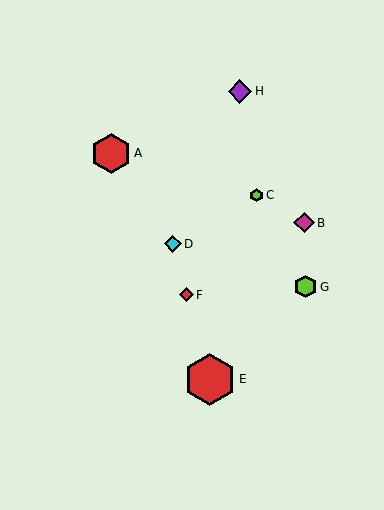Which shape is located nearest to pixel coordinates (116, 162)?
The red hexagon (labeled A) at (111, 153) is nearest to that location.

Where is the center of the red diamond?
The center of the red diamond is at (186, 295).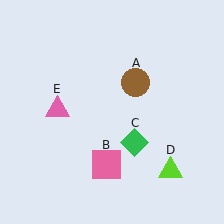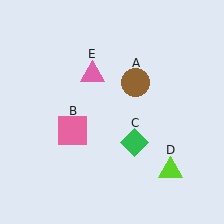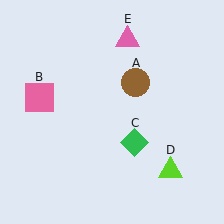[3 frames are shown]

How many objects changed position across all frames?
2 objects changed position: pink square (object B), pink triangle (object E).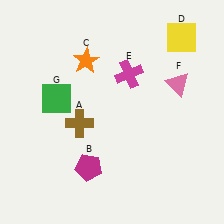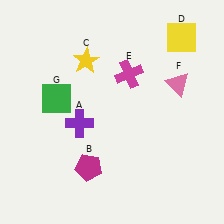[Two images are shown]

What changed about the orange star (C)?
In Image 1, C is orange. In Image 2, it changed to yellow.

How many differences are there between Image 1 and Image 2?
There are 2 differences between the two images.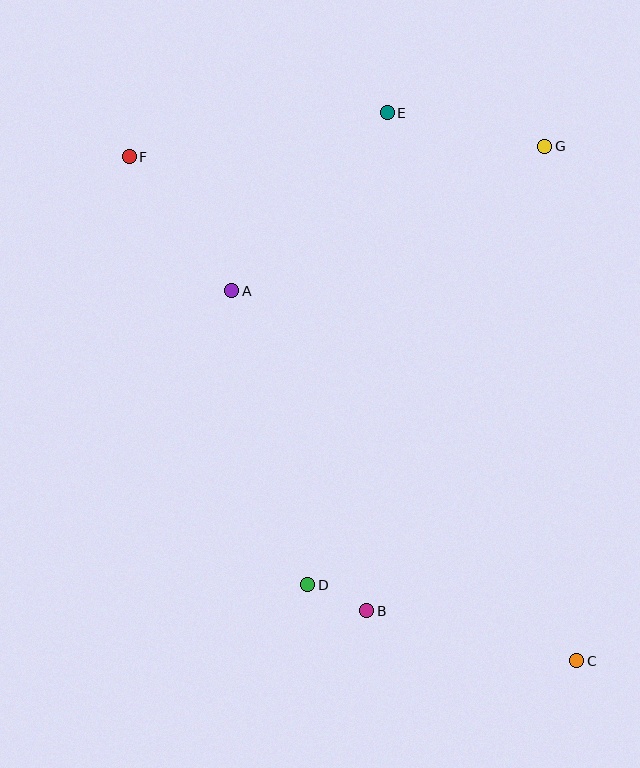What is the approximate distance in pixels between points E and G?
The distance between E and G is approximately 161 pixels.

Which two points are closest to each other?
Points B and D are closest to each other.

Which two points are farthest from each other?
Points C and F are farthest from each other.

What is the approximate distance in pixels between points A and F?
The distance between A and F is approximately 169 pixels.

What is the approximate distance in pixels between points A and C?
The distance between A and C is approximately 506 pixels.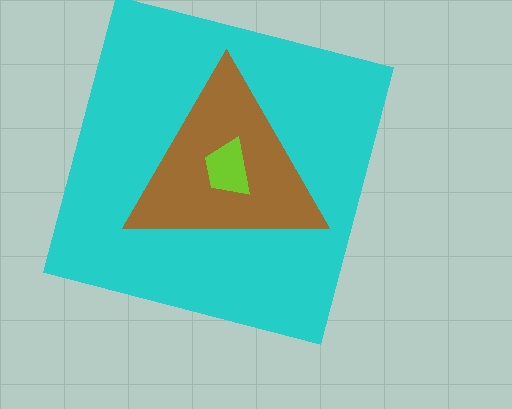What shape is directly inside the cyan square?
The brown triangle.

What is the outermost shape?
The cyan square.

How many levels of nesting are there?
3.